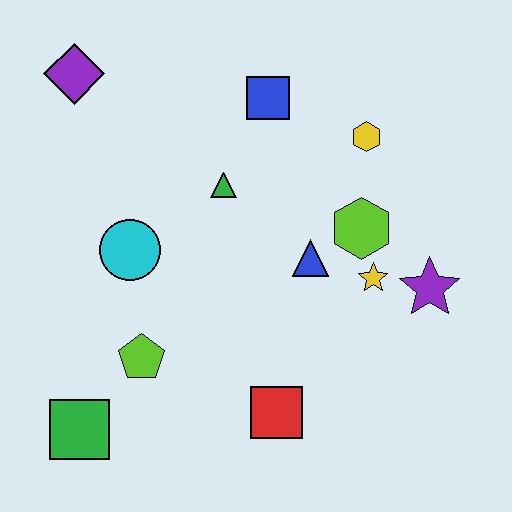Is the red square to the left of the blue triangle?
Yes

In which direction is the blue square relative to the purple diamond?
The blue square is to the right of the purple diamond.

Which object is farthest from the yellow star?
The purple diamond is farthest from the yellow star.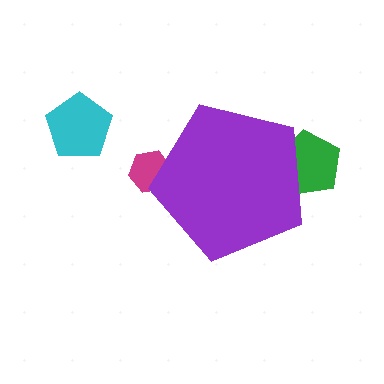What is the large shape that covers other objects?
A purple pentagon.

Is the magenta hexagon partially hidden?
Yes, the magenta hexagon is partially hidden behind the purple pentagon.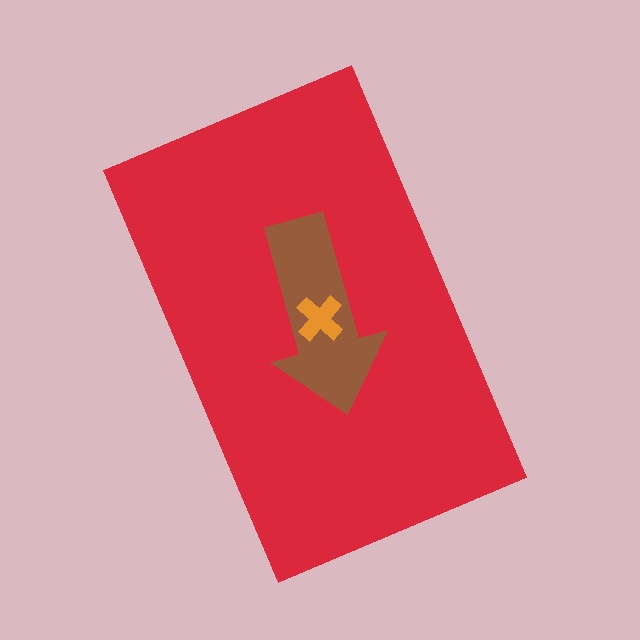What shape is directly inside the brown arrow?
The orange cross.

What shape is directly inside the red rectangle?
The brown arrow.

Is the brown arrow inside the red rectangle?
Yes.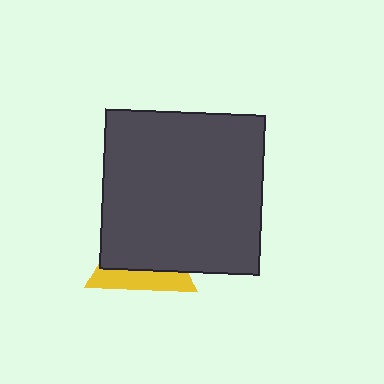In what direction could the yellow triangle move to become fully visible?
The yellow triangle could move down. That would shift it out from behind the dark gray square entirely.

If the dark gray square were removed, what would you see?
You would see the complete yellow triangle.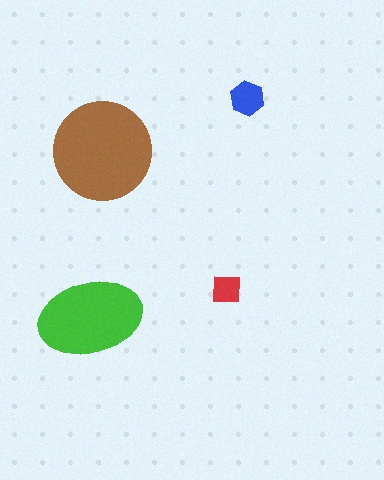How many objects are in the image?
There are 4 objects in the image.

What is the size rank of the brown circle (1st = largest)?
1st.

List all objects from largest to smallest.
The brown circle, the green ellipse, the blue hexagon, the red square.